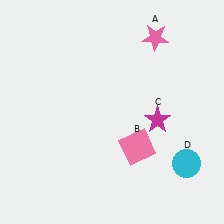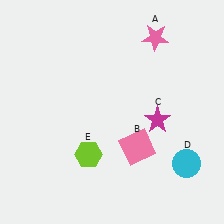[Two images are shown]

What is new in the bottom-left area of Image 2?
A lime hexagon (E) was added in the bottom-left area of Image 2.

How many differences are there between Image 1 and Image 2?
There is 1 difference between the two images.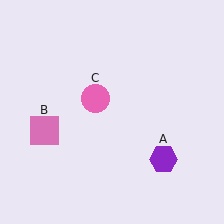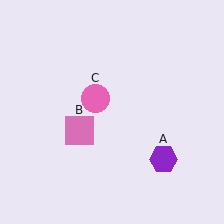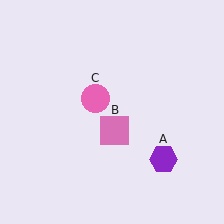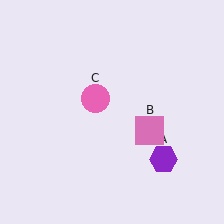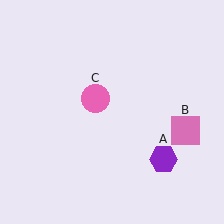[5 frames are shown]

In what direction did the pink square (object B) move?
The pink square (object B) moved right.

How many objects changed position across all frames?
1 object changed position: pink square (object B).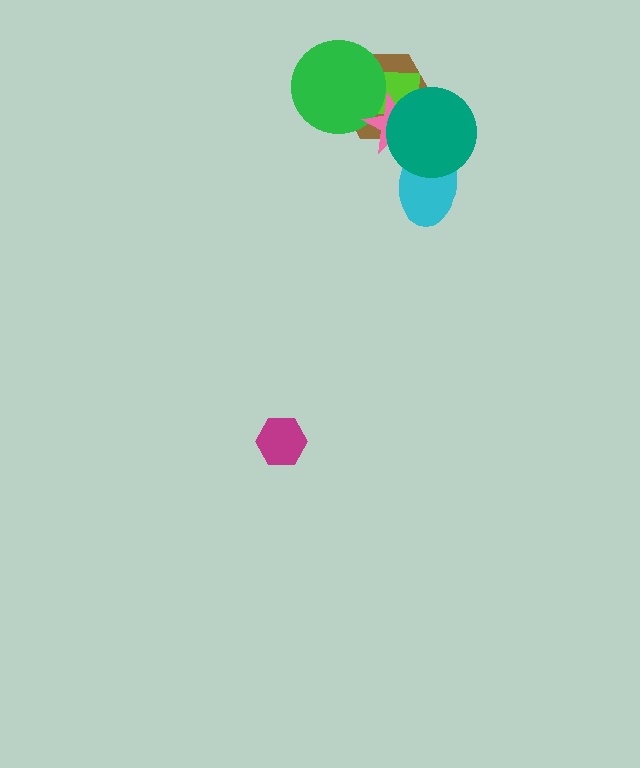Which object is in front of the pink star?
The teal circle is in front of the pink star.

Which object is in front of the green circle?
The pink star is in front of the green circle.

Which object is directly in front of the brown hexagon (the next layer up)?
The lime square is directly in front of the brown hexagon.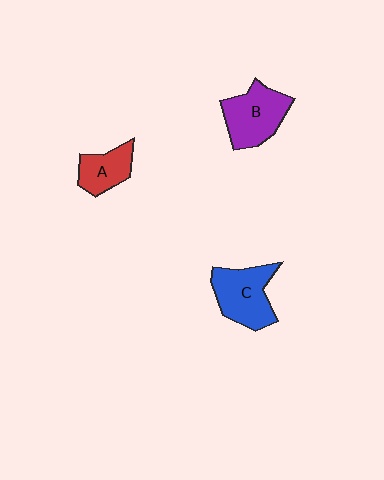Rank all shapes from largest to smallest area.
From largest to smallest: C (blue), B (purple), A (red).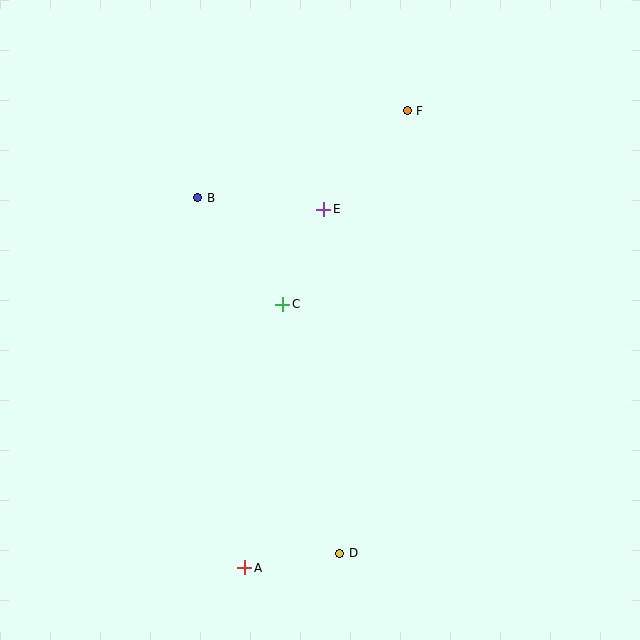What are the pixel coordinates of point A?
Point A is at (245, 568).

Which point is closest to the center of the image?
Point C at (283, 304) is closest to the center.